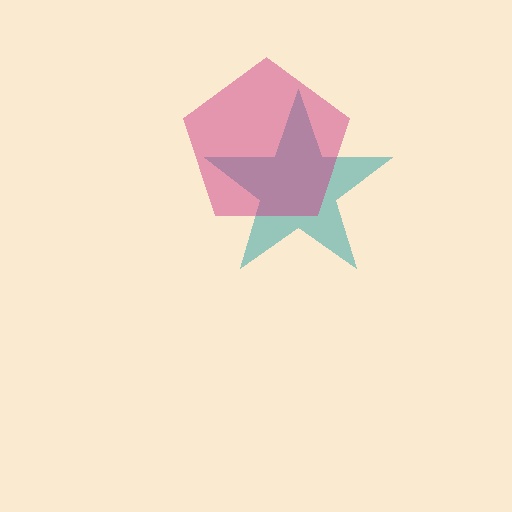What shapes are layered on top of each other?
The layered shapes are: a teal star, a magenta pentagon.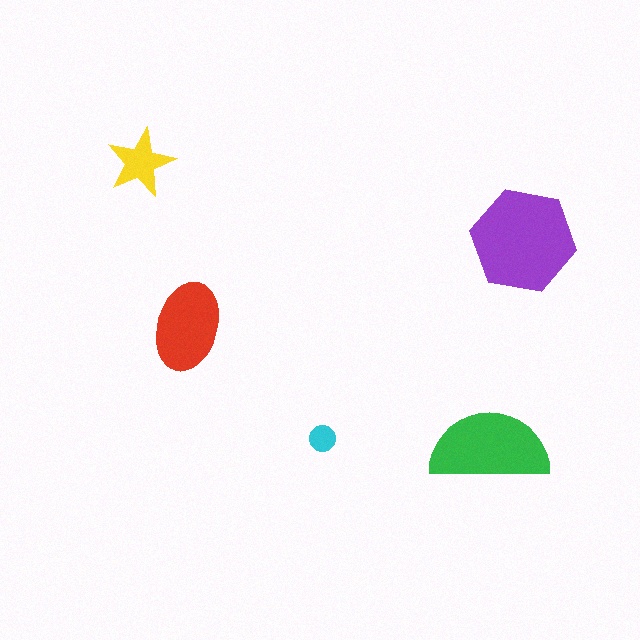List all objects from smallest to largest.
The cyan circle, the yellow star, the red ellipse, the green semicircle, the purple hexagon.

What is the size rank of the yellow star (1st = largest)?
4th.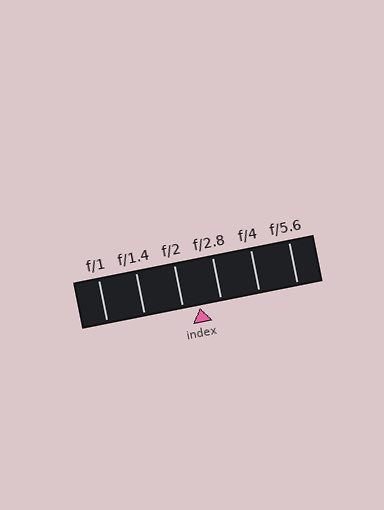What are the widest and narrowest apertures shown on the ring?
The widest aperture shown is f/1 and the narrowest is f/5.6.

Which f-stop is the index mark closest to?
The index mark is closest to f/2.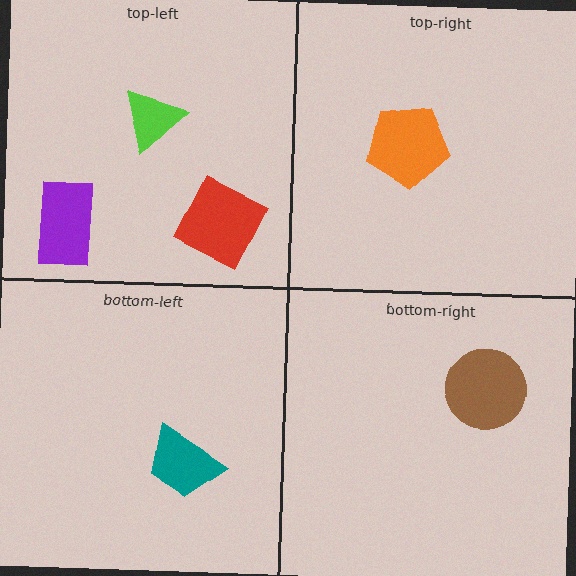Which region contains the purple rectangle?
The top-left region.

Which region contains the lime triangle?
The top-left region.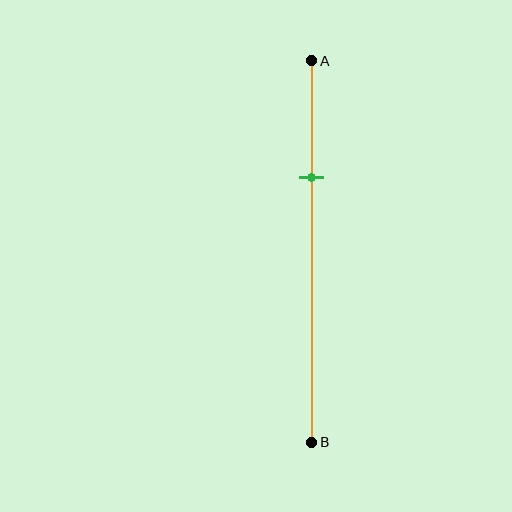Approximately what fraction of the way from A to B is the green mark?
The green mark is approximately 30% of the way from A to B.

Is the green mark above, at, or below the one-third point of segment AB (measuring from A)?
The green mark is approximately at the one-third point of segment AB.